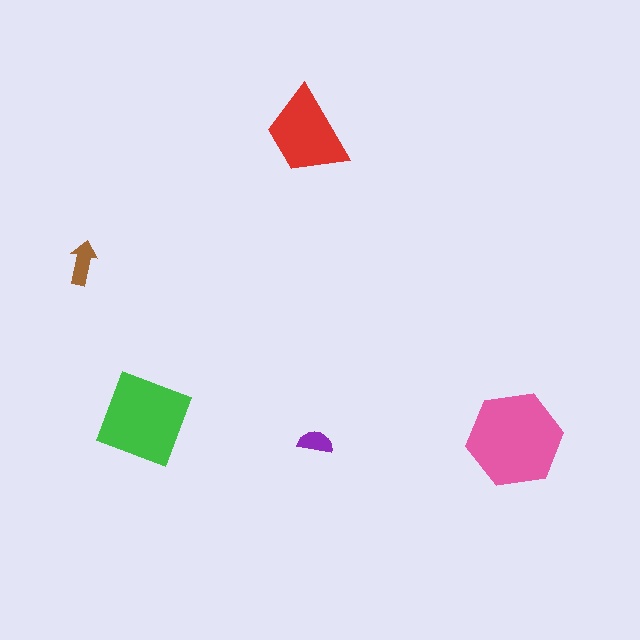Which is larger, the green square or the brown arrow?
The green square.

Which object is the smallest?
The purple semicircle.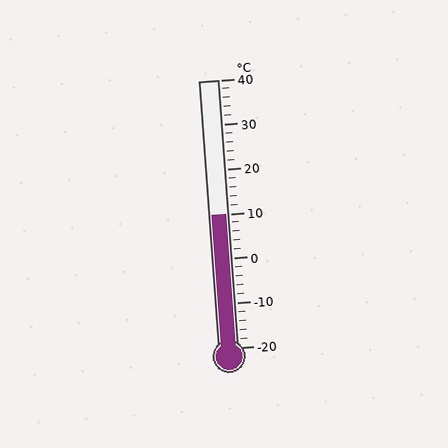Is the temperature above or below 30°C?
The temperature is below 30°C.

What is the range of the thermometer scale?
The thermometer scale ranges from -20°C to 40°C.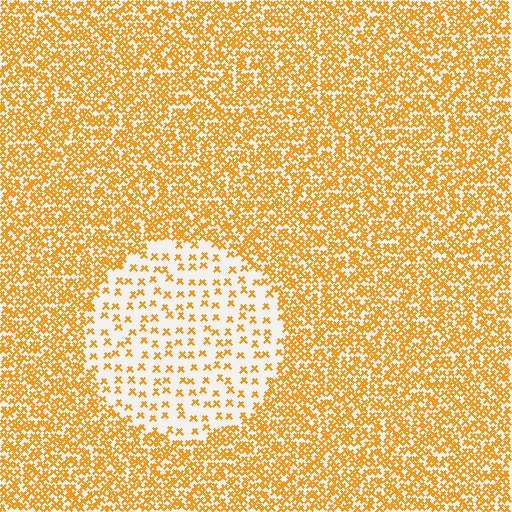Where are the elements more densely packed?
The elements are more densely packed outside the circle boundary.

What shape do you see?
I see a circle.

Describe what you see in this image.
The image contains small orange elements arranged at two different densities. A circle-shaped region is visible where the elements are less densely packed than the surrounding area.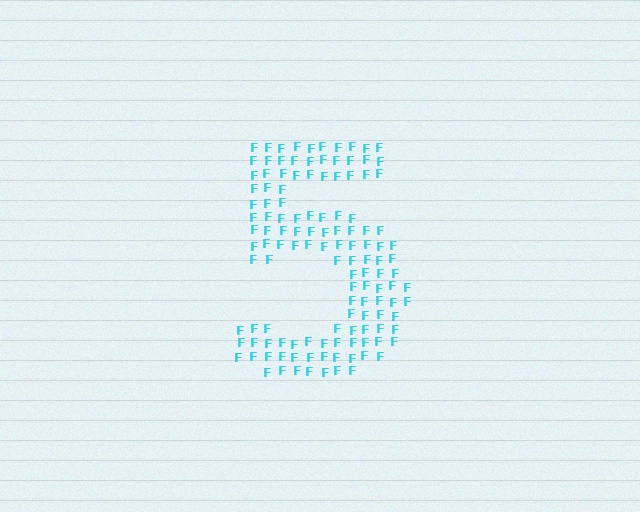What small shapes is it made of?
It is made of small letter F's.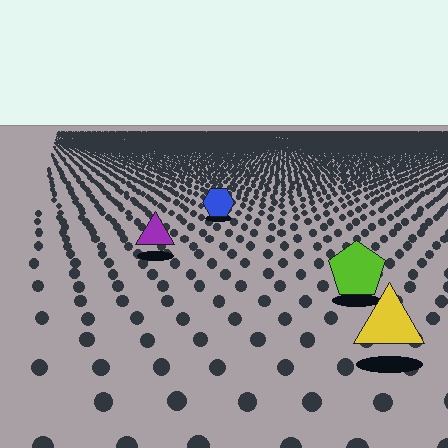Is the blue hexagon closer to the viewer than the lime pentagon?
No. The lime pentagon is closer — you can tell from the texture gradient: the ground texture is coarser near it.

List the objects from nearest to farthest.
From nearest to farthest: the yellow triangle, the lime pentagon, the purple triangle, the blue hexagon.